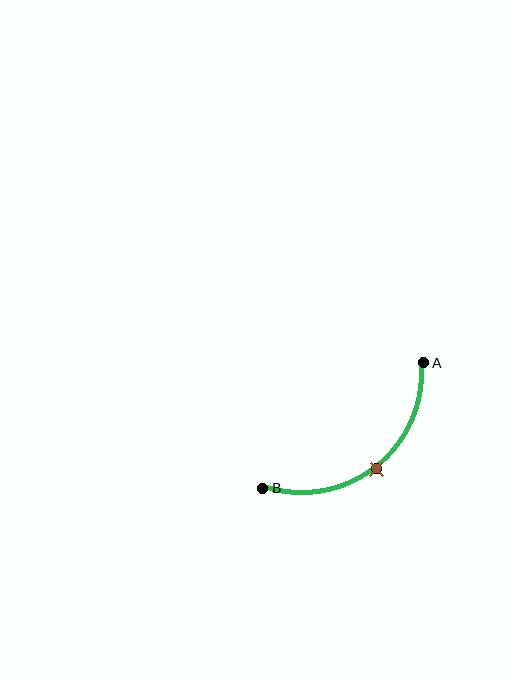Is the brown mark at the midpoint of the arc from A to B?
Yes. The brown mark lies on the arc at equal arc-length from both A and B — it is the arc midpoint.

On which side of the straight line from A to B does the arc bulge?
The arc bulges below and to the right of the straight line connecting A and B.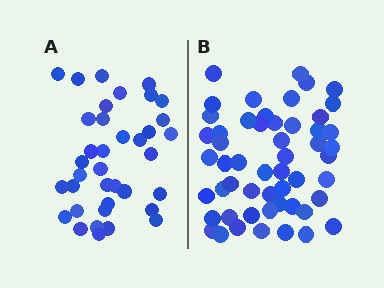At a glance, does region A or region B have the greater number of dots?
Region B (the right region) has more dots.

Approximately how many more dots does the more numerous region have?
Region B has approximately 15 more dots than region A.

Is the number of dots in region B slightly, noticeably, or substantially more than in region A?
Region B has noticeably more, but not dramatically so. The ratio is roughly 1.4 to 1.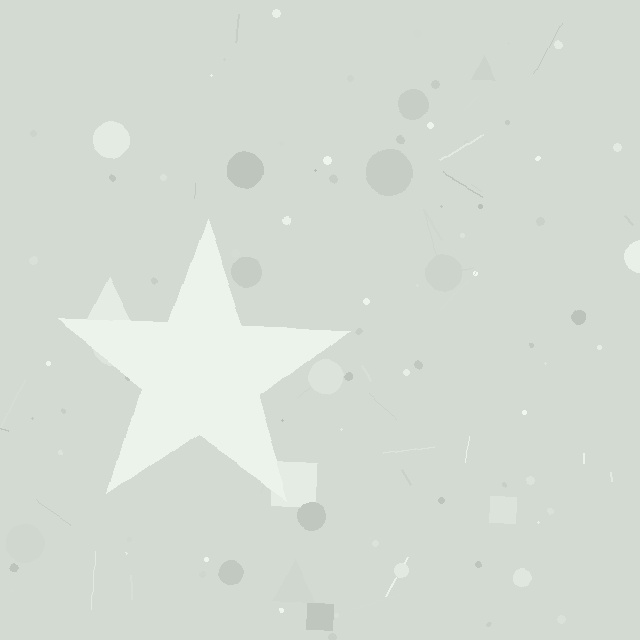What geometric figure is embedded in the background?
A star is embedded in the background.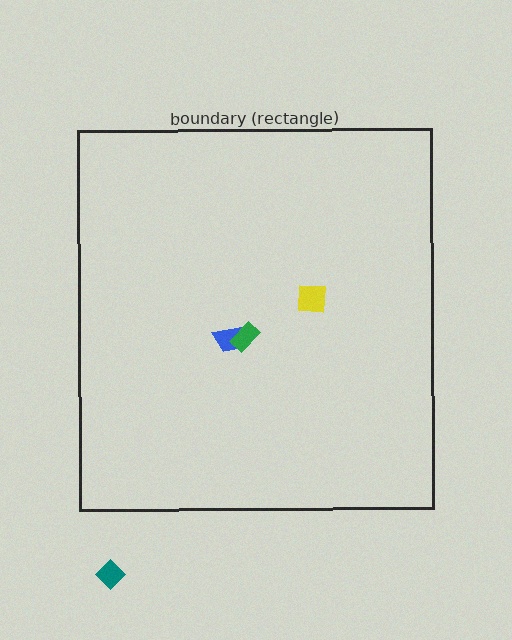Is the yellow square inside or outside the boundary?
Inside.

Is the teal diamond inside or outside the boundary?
Outside.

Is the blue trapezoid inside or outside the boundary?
Inside.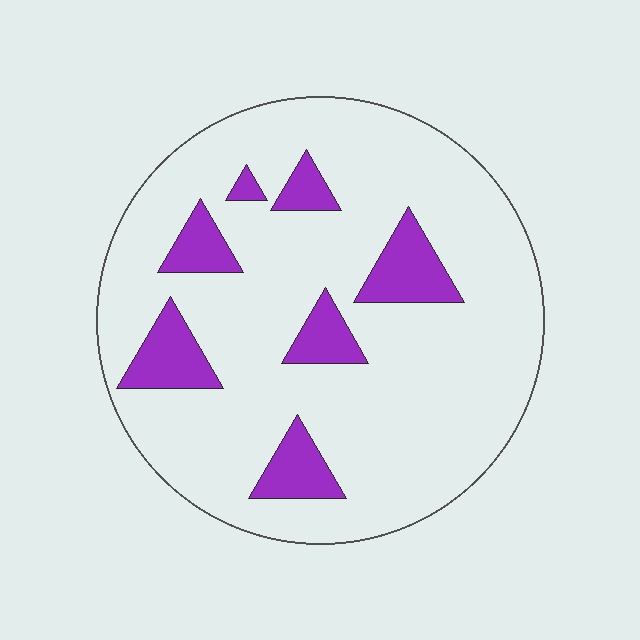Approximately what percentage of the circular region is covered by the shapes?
Approximately 15%.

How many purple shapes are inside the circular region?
7.